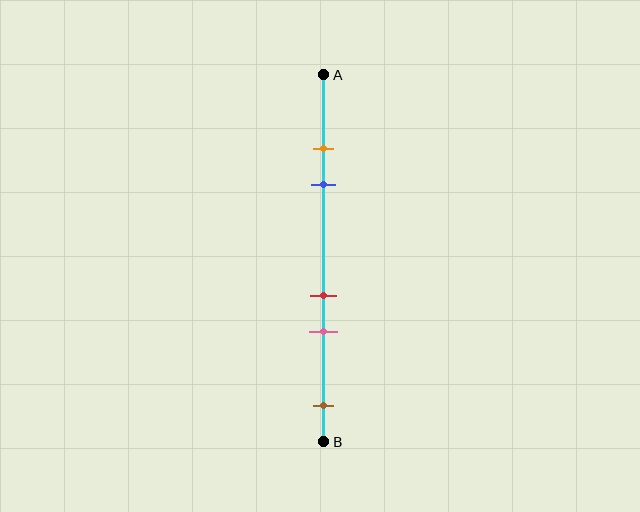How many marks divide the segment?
There are 5 marks dividing the segment.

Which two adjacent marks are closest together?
The orange and blue marks are the closest adjacent pair.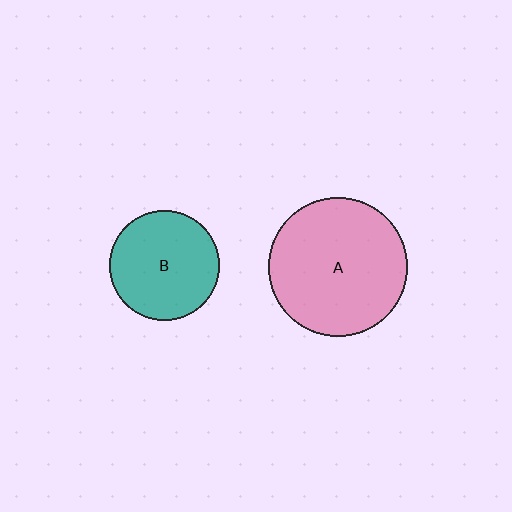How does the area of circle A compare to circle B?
Approximately 1.6 times.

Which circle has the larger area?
Circle A (pink).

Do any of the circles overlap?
No, none of the circles overlap.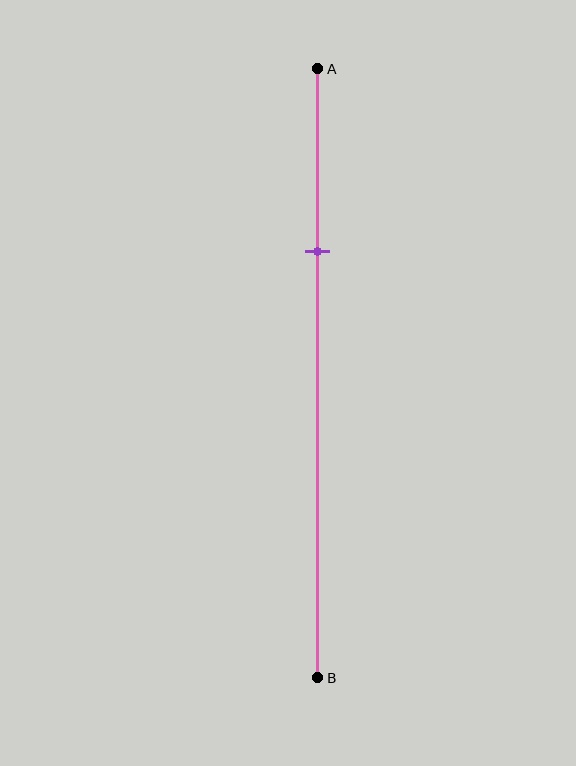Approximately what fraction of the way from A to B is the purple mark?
The purple mark is approximately 30% of the way from A to B.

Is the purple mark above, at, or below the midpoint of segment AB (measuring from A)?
The purple mark is above the midpoint of segment AB.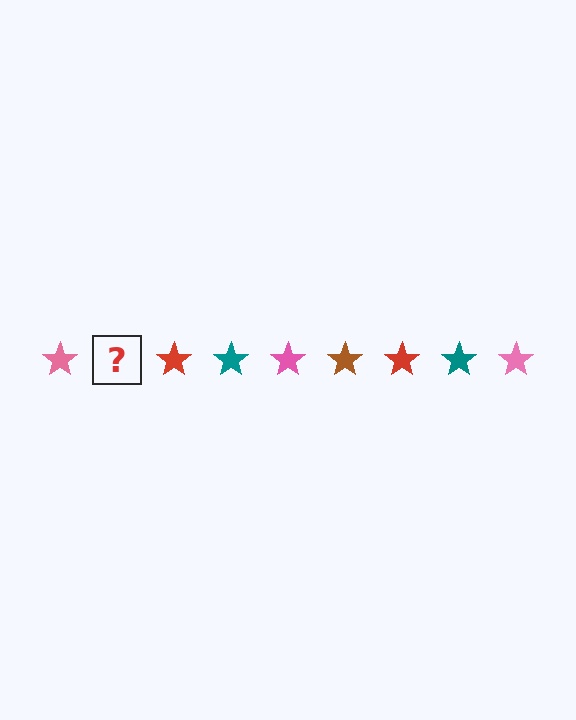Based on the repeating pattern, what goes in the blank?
The blank should be a brown star.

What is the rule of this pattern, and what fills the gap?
The rule is that the pattern cycles through pink, brown, red, teal stars. The gap should be filled with a brown star.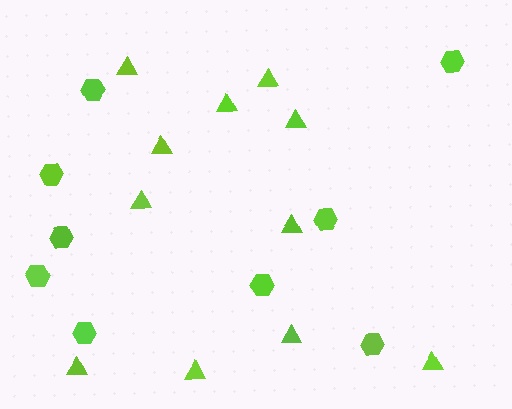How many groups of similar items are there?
There are 2 groups: one group of hexagons (9) and one group of triangles (11).